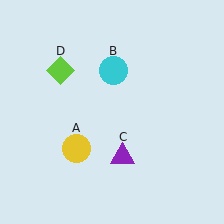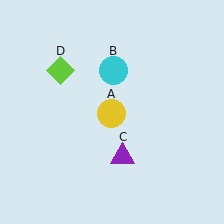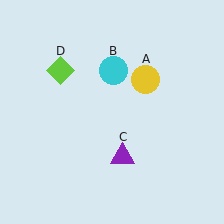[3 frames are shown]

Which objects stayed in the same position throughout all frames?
Cyan circle (object B) and purple triangle (object C) and lime diamond (object D) remained stationary.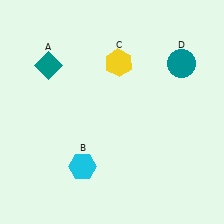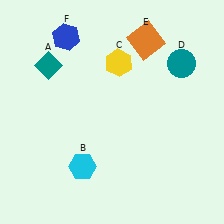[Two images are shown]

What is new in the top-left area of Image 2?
A blue hexagon (F) was added in the top-left area of Image 2.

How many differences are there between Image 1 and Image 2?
There are 2 differences between the two images.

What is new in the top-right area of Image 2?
An orange square (E) was added in the top-right area of Image 2.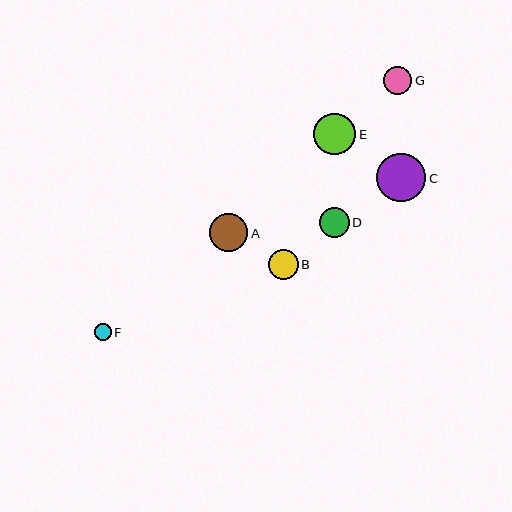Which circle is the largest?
Circle C is the largest with a size of approximately 49 pixels.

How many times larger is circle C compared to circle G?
Circle C is approximately 1.7 times the size of circle G.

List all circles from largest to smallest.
From largest to smallest: C, E, A, B, D, G, F.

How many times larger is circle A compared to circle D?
Circle A is approximately 1.3 times the size of circle D.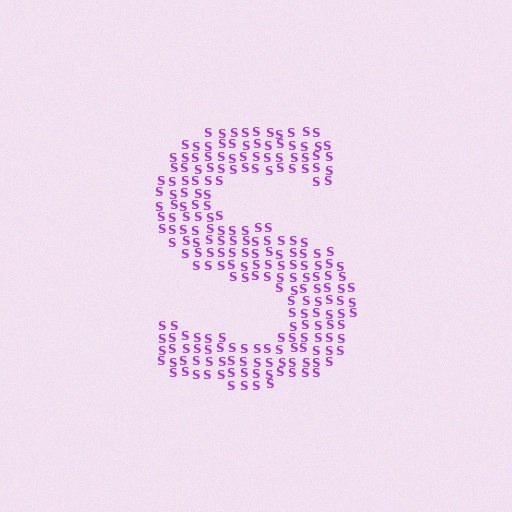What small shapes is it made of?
It is made of small letter S's.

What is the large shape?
The large shape is the letter S.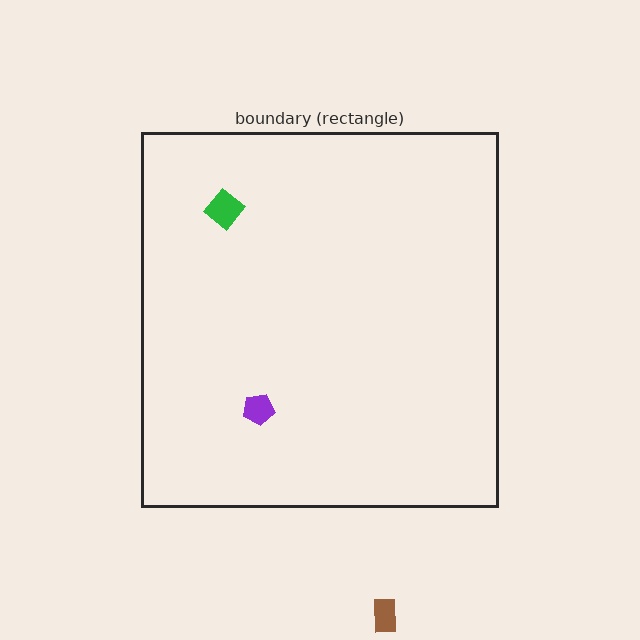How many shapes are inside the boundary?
2 inside, 1 outside.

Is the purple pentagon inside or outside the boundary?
Inside.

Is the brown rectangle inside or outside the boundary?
Outside.